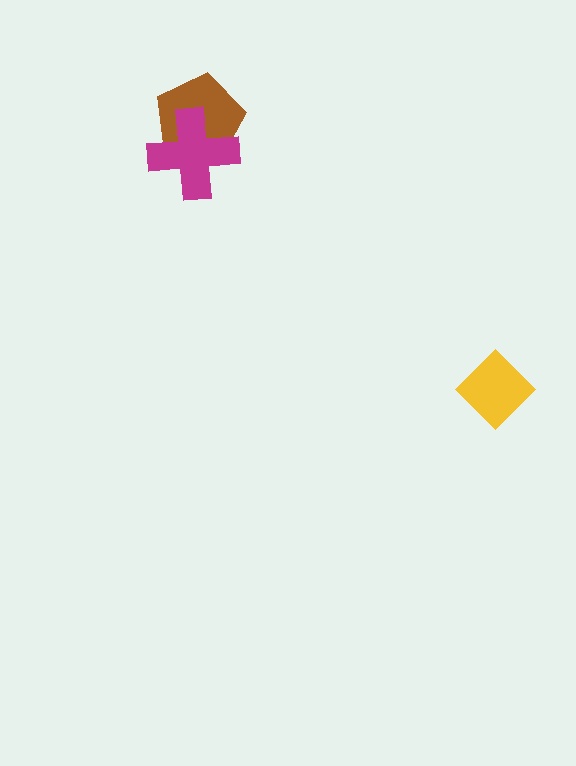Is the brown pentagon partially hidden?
Yes, it is partially covered by another shape.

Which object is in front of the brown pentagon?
The magenta cross is in front of the brown pentagon.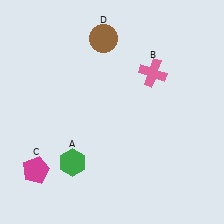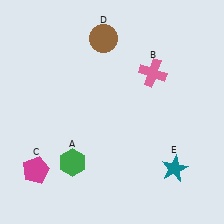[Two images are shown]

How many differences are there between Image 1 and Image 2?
There is 1 difference between the two images.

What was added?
A teal star (E) was added in Image 2.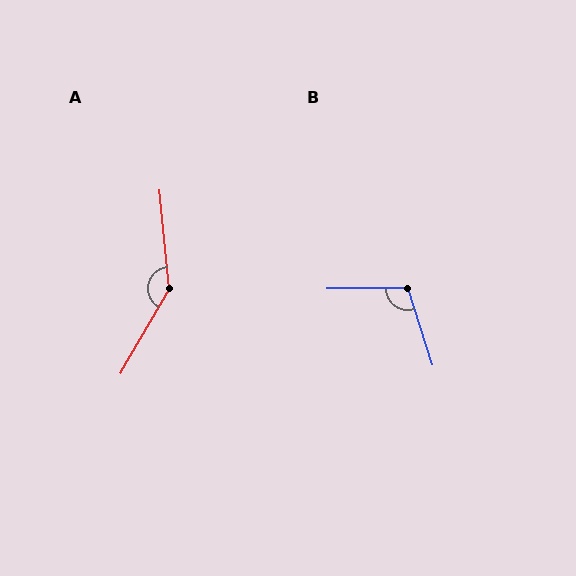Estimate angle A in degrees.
Approximately 144 degrees.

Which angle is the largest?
A, at approximately 144 degrees.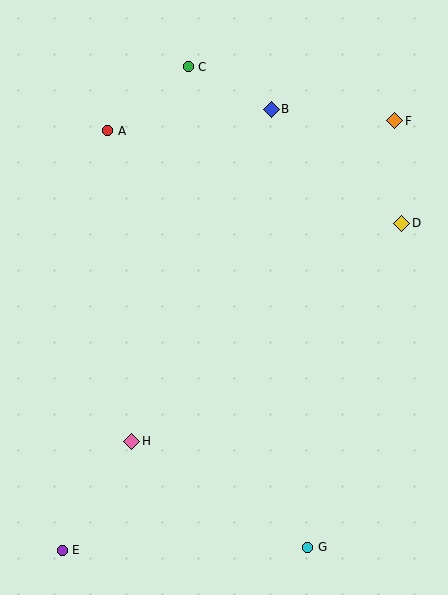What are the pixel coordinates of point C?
Point C is at (188, 67).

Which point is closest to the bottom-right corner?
Point G is closest to the bottom-right corner.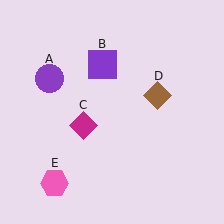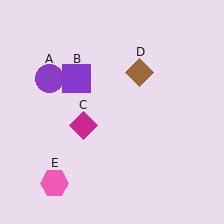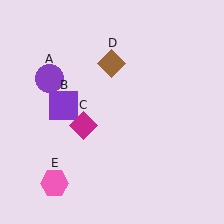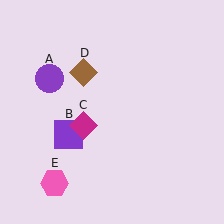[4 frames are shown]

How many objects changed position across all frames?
2 objects changed position: purple square (object B), brown diamond (object D).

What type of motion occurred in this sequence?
The purple square (object B), brown diamond (object D) rotated counterclockwise around the center of the scene.